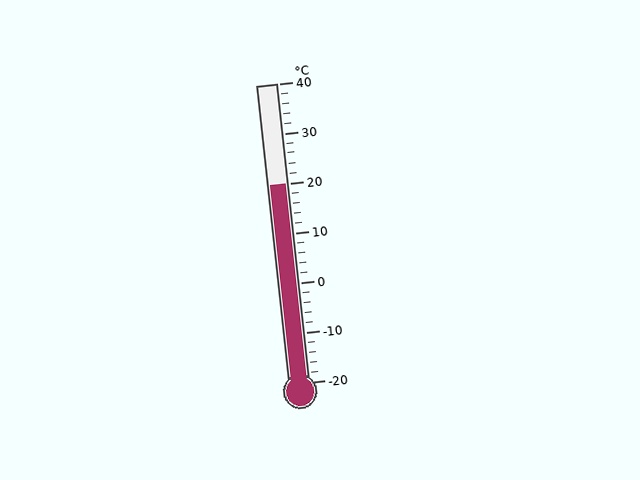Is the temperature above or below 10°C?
The temperature is above 10°C.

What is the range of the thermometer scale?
The thermometer scale ranges from -20°C to 40°C.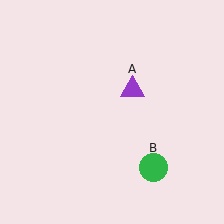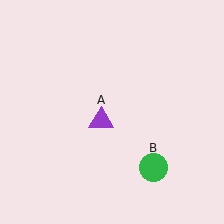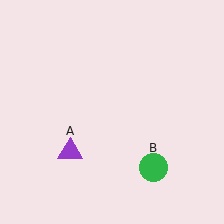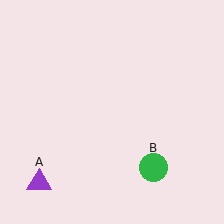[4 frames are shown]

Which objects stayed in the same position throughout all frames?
Green circle (object B) remained stationary.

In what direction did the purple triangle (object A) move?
The purple triangle (object A) moved down and to the left.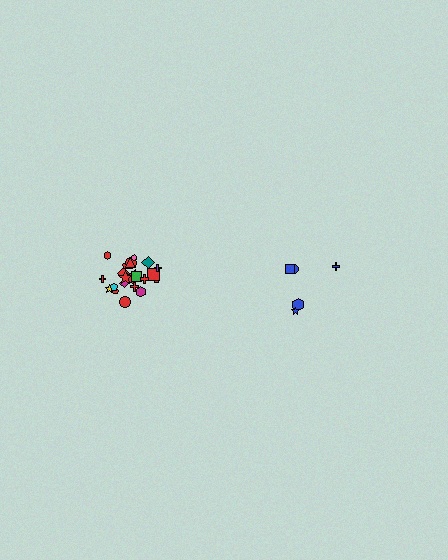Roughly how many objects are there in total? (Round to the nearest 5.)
Roughly 30 objects in total.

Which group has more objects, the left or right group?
The left group.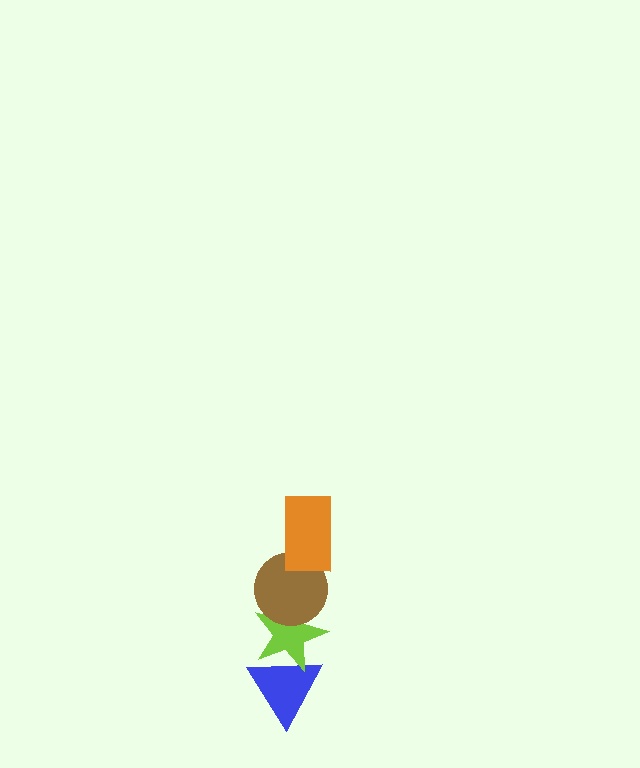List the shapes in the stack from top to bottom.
From top to bottom: the orange rectangle, the brown circle, the lime star, the blue triangle.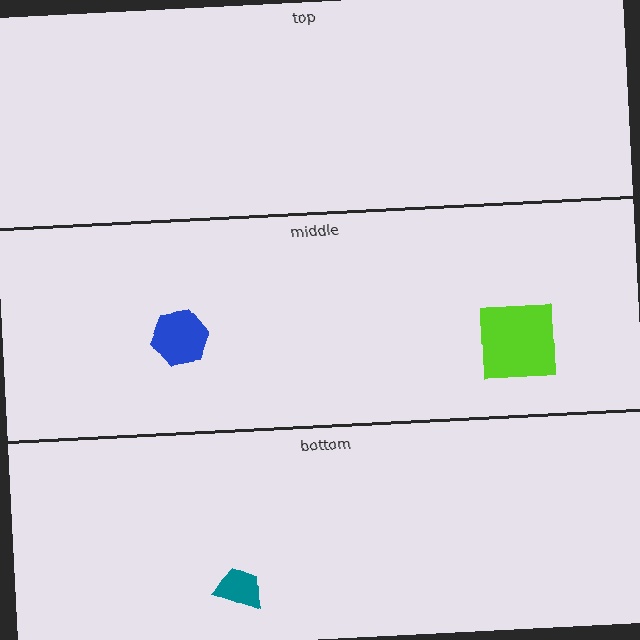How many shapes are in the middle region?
2.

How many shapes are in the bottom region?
1.